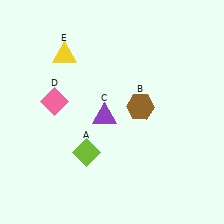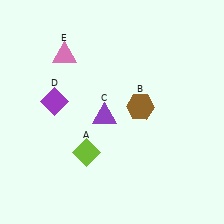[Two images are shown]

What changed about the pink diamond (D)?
In Image 1, D is pink. In Image 2, it changed to purple.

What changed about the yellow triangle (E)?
In Image 1, E is yellow. In Image 2, it changed to pink.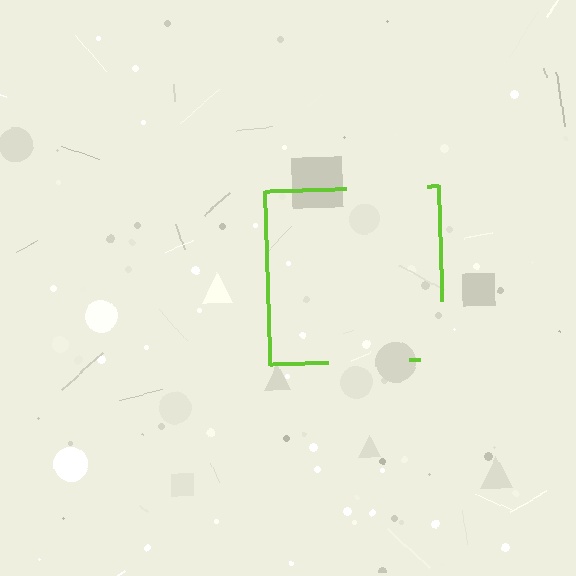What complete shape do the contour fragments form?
The contour fragments form a square.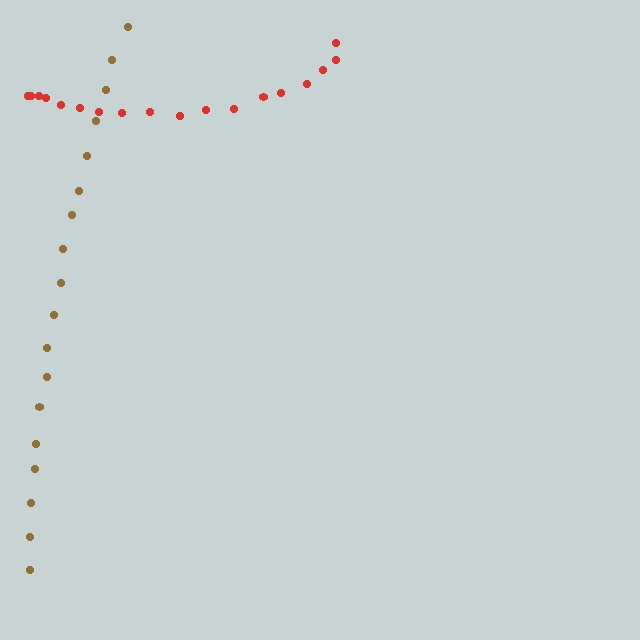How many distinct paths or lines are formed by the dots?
There are 2 distinct paths.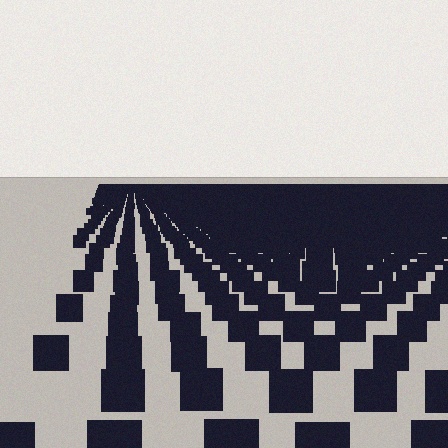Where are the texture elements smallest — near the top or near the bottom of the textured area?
Near the top.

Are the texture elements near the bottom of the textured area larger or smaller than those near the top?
Larger. Near the bottom, elements are closer to the viewer and appear at a bigger on-screen size.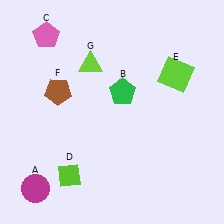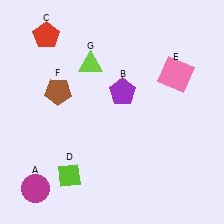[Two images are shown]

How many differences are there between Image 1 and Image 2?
There are 3 differences between the two images.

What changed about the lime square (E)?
In Image 1, E is lime. In Image 2, it changed to pink.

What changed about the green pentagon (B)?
In Image 1, B is green. In Image 2, it changed to purple.